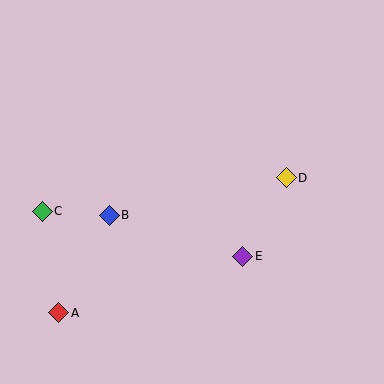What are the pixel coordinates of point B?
Point B is at (109, 215).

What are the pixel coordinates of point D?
Point D is at (286, 178).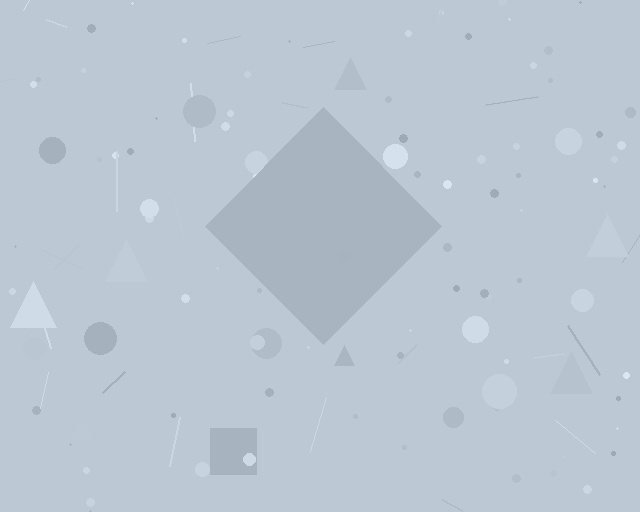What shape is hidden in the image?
A diamond is hidden in the image.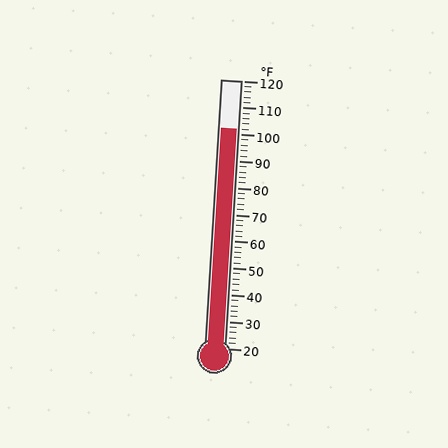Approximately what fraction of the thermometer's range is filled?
The thermometer is filled to approximately 80% of its range.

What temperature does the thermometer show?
The thermometer shows approximately 102°F.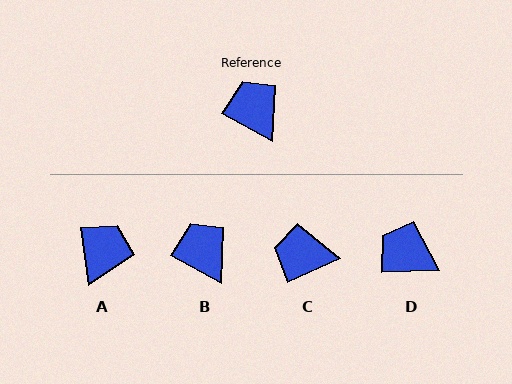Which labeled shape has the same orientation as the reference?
B.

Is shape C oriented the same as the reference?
No, it is off by about 53 degrees.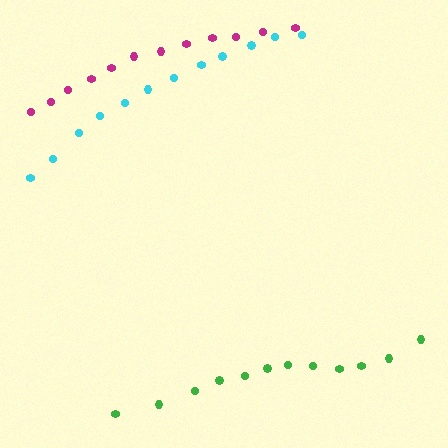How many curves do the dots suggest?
There are 3 distinct paths.